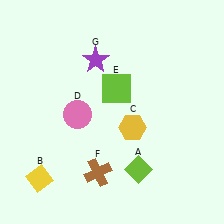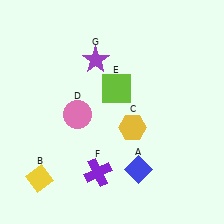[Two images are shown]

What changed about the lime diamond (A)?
In Image 1, A is lime. In Image 2, it changed to blue.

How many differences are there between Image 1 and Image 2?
There are 2 differences between the two images.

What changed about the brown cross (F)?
In Image 1, F is brown. In Image 2, it changed to purple.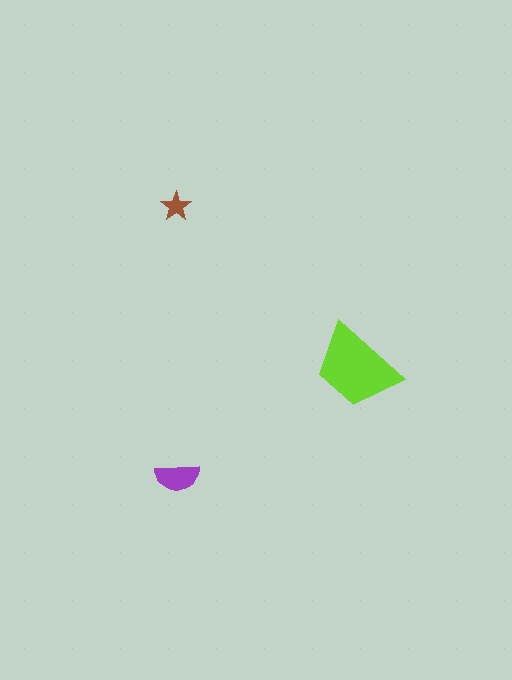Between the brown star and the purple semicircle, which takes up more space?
The purple semicircle.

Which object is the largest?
The lime trapezoid.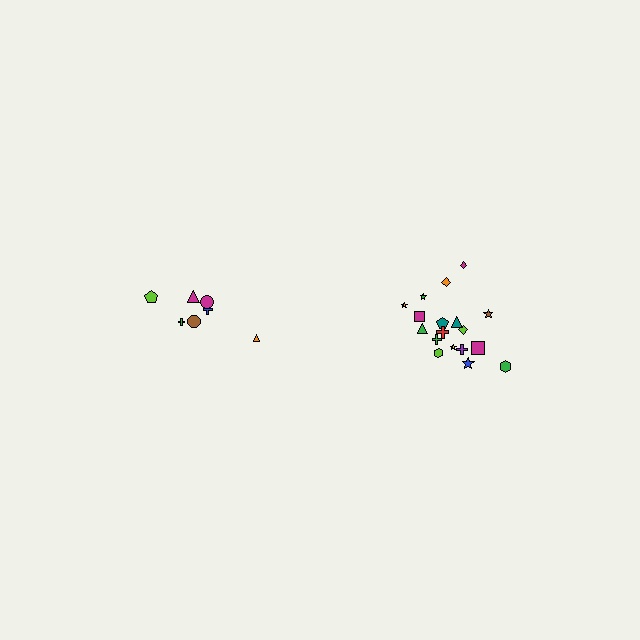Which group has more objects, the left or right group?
The right group.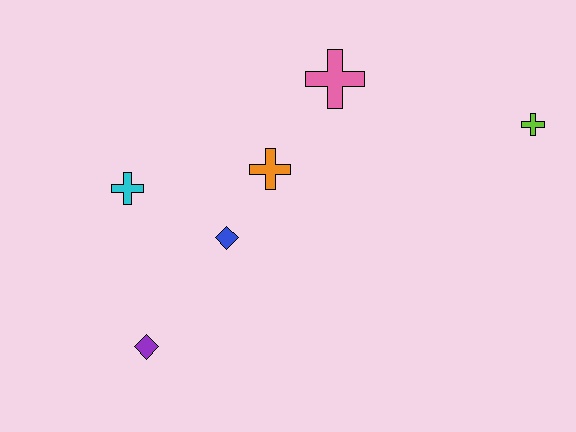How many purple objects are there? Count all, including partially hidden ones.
There is 1 purple object.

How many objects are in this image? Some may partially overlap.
There are 6 objects.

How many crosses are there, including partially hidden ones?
There are 4 crosses.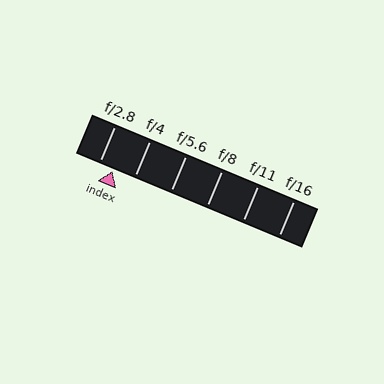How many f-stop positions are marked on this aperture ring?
There are 6 f-stop positions marked.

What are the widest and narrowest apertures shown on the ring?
The widest aperture shown is f/2.8 and the narrowest is f/16.